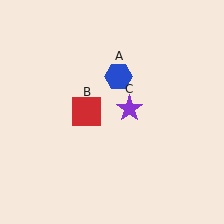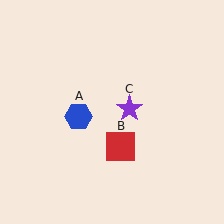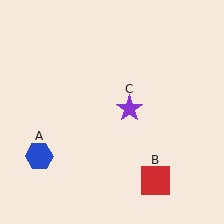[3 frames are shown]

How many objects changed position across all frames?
2 objects changed position: blue hexagon (object A), red square (object B).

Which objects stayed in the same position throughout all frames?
Purple star (object C) remained stationary.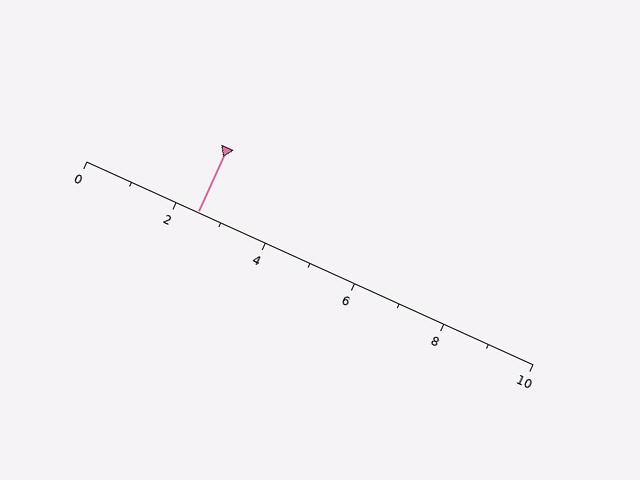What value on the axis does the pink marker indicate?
The marker indicates approximately 2.5.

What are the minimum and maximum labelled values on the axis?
The axis runs from 0 to 10.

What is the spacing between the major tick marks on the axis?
The major ticks are spaced 2 apart.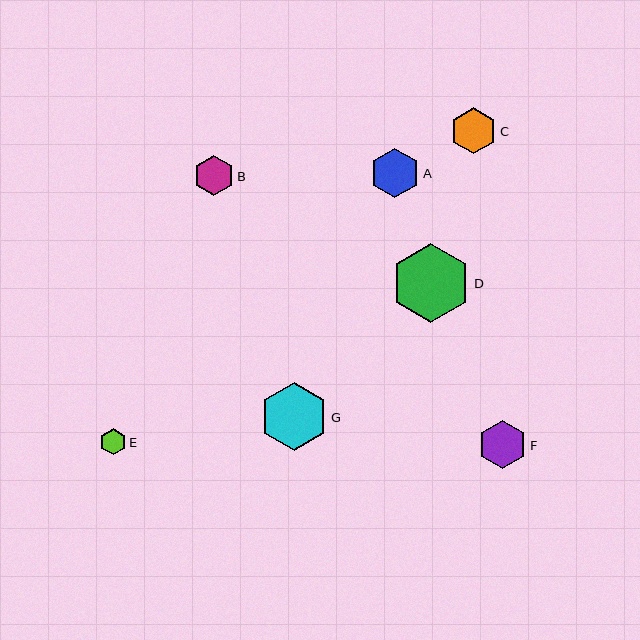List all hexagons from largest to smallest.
From largest to smallest: D, G, A, F, C, B, E.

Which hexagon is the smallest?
Hexagon E is the smallest with a size of approximately 26 pixels.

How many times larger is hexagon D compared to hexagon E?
Hexagon D is approximately 3.0 times the size of hexagon E.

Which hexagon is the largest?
Hexagon D is the largest with a size of approximately 79 pixels.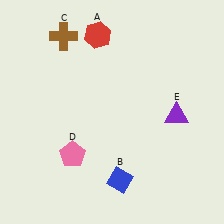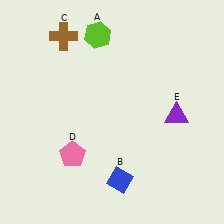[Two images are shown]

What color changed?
The hexagon (A) changed from red in Image 1 to lime in Image 2.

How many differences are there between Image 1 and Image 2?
There is 1 difference between the two images.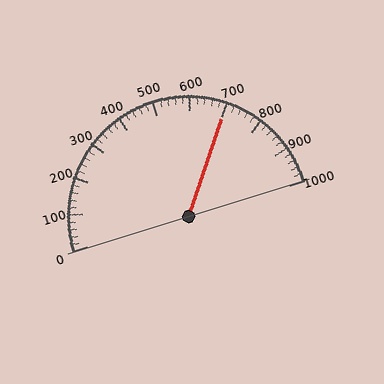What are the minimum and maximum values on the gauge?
The gauge ranges from 0 to 1000.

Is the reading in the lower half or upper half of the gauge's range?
The reading is in the upper half of the range (0 to 1000).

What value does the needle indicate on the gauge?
The needle indicates approximately 700.